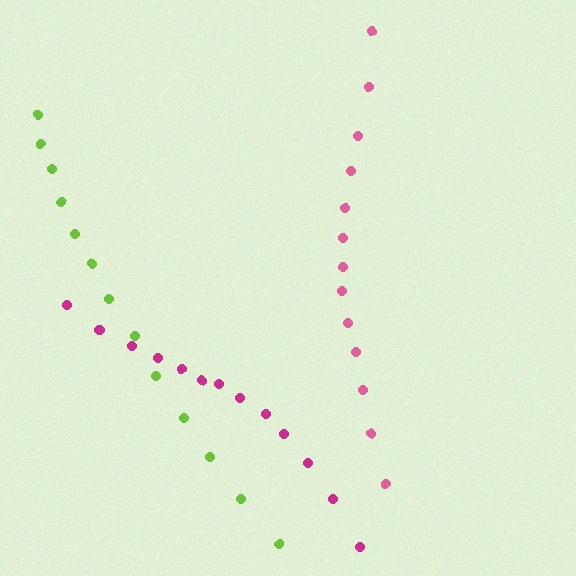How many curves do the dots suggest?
There are 3 distinct paths.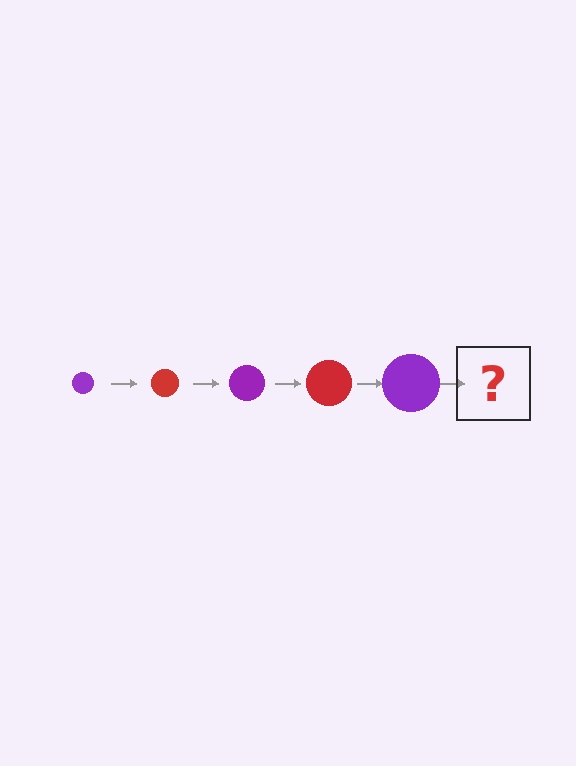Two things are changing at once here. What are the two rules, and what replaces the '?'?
The two rules are that the circle grows larger each step and the color cycles through purple and red. The '?' should be a red circle, larger than the previous one.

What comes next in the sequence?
The next element should be a red circle, larger than the previous one.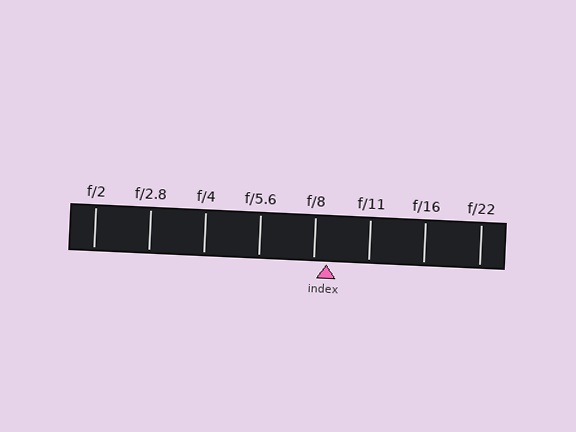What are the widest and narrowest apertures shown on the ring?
The widest aperture shown is f/2 and the narrowest is f/22.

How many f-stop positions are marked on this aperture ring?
There are 8 f-stop positions marked.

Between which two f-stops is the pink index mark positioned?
The index mark is between f/8 and f/11.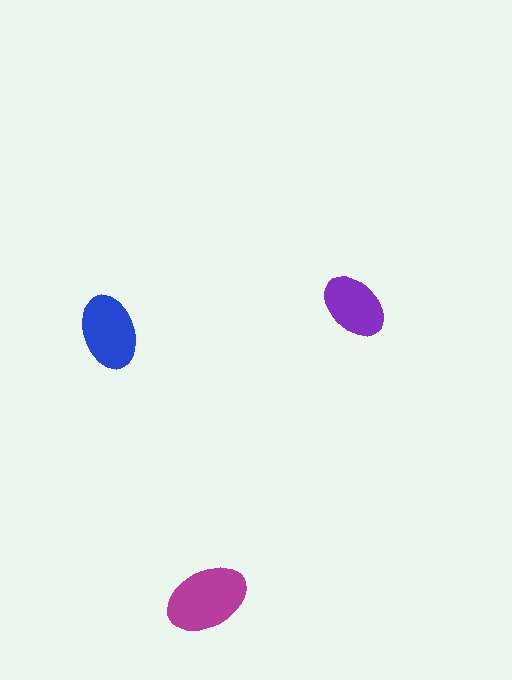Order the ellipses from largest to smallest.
the magenta one, the blue one, the purple one.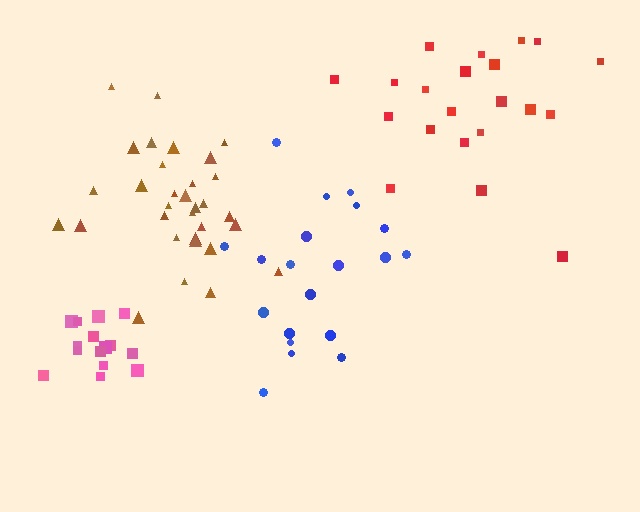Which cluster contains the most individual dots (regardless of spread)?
Brown (32).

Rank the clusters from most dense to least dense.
pink, brown, blue, red.